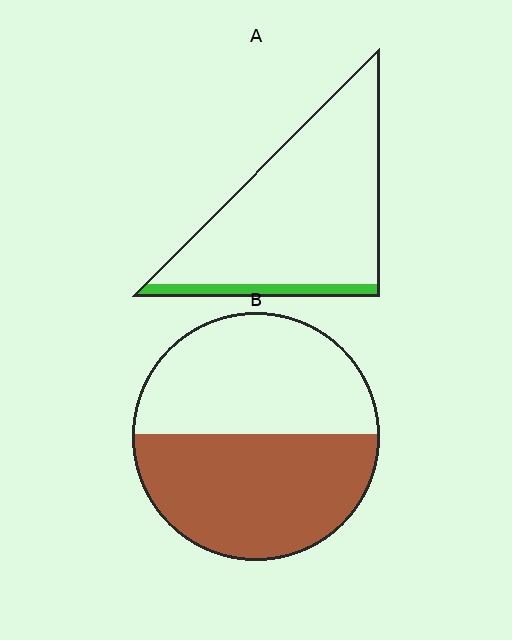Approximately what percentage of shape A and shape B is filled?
A is approximately 10% and B is approximately 50%.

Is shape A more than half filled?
No.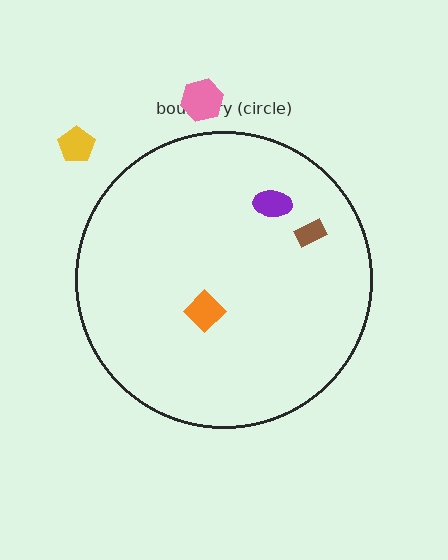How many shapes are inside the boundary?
3 inside, 2 outside.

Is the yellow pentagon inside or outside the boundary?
Outside.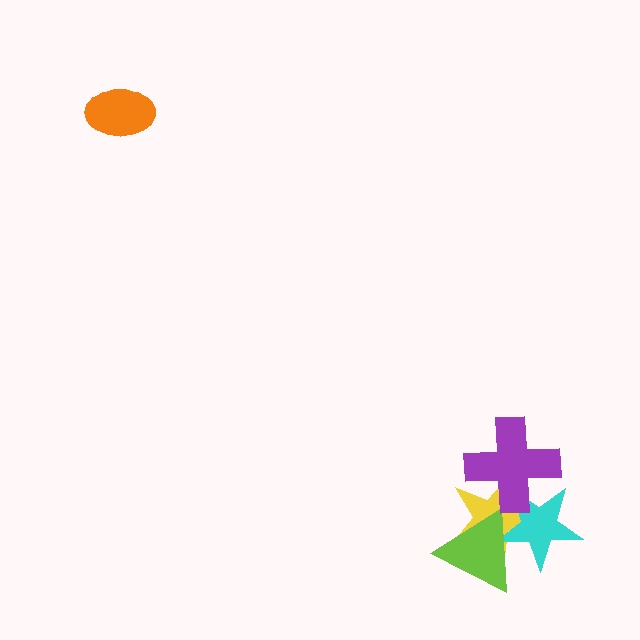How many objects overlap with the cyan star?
3 objects overlap with the cyan star.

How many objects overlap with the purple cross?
2 objects overlap with the purple cross.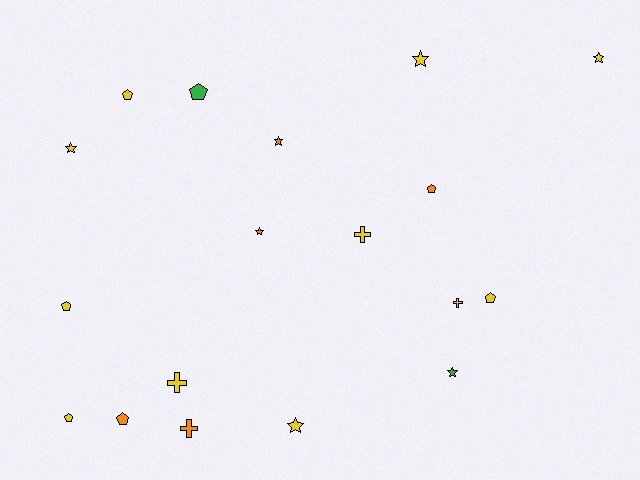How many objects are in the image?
There are 18 objects.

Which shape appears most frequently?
Star, with 7 objects.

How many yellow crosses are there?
There are 3 yellow crosses.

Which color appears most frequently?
Yellow, with 11 objects.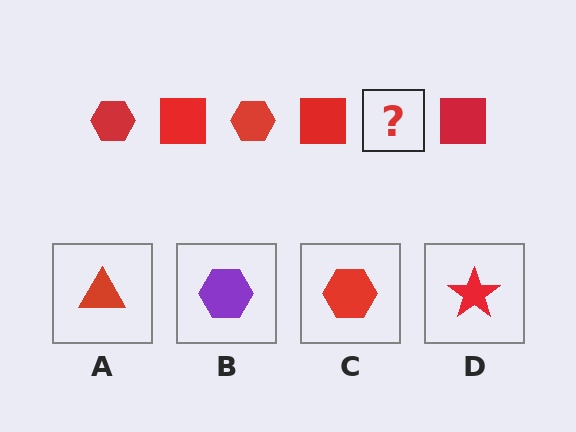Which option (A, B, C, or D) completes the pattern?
C.